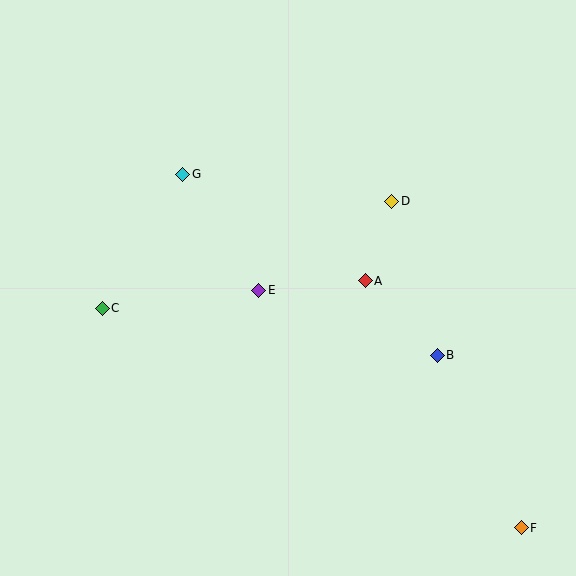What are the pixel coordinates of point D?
Point D is at (392, 201).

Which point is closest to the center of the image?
Point E at (259, 290) is closest to the center.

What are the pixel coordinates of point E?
Point E is at (259, 290).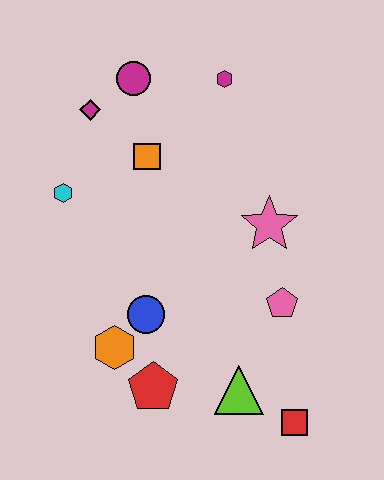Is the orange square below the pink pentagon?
No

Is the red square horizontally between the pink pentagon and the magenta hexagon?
No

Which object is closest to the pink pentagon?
The pink star is closest to the pink pentagon.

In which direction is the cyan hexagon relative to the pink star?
The cyan hexagon is to the left of the pink star.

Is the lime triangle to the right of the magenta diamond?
Yes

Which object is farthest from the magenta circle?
The red square is farthest from the magenta circle.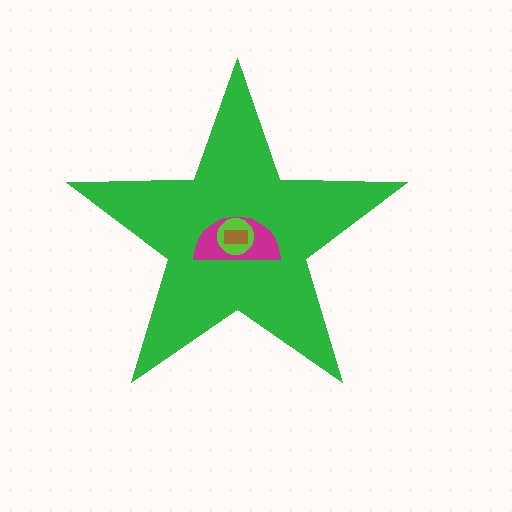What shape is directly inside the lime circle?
The brown rectangle.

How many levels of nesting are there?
4.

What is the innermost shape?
The brown rectangle.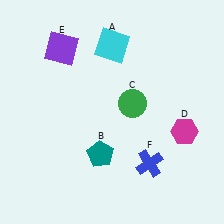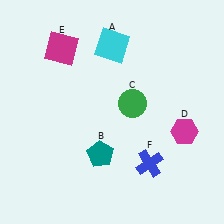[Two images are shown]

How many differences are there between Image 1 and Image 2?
There is 1 difference between the two images.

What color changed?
The square (E) changed from purple in Image 1 to magenta in Image 2.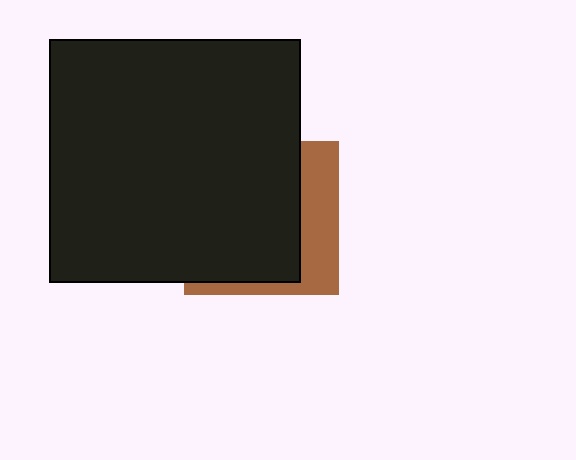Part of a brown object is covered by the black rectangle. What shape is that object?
It is a square.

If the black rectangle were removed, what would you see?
You would see the complete brown square.